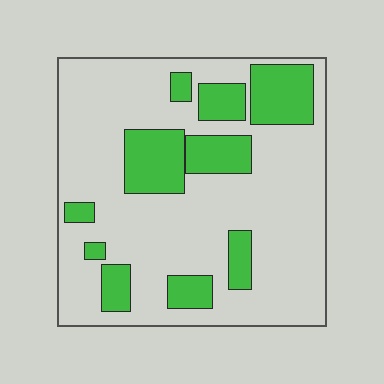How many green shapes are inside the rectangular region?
10.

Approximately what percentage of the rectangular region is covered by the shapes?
Approximately 25%.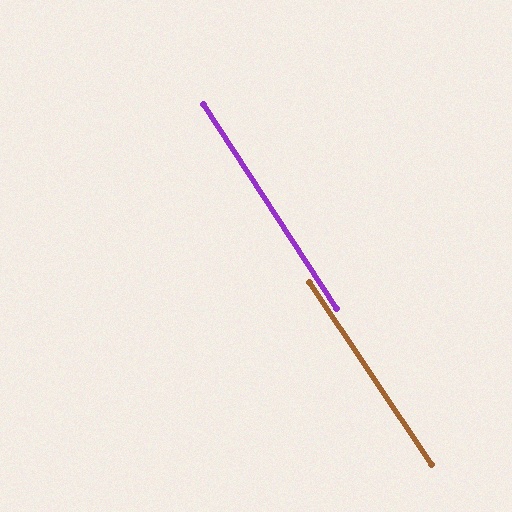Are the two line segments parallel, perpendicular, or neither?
Parallel — their directions differ by only 0.4°.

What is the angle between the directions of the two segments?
Approximately 0 degrees.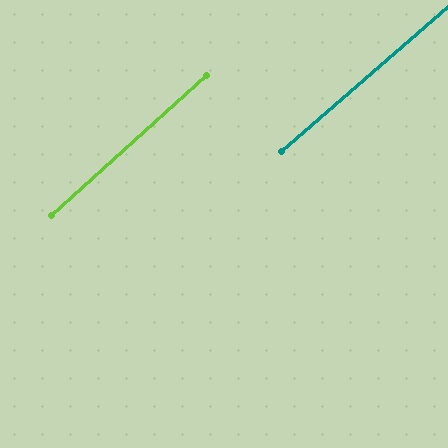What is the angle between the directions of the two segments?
Approximately 1 degree.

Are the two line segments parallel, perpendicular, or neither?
Parallel — their directions differ by only 1.2°.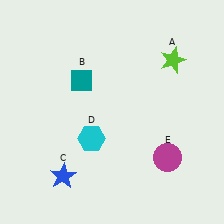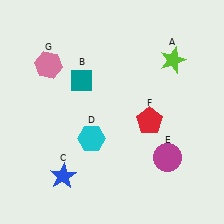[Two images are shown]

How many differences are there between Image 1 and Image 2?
There are 2 differences between the two images.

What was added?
A red pentagon (F), a pink hexagon (G) were added in Image 2.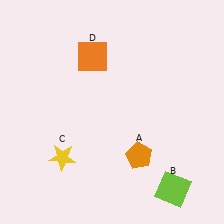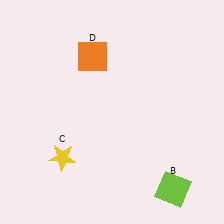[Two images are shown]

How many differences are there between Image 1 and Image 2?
There is 1 difference between the two images.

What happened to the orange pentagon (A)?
The orange pentagon (A) was removed in Image 2. It was in the bottom-right area of Image 1.